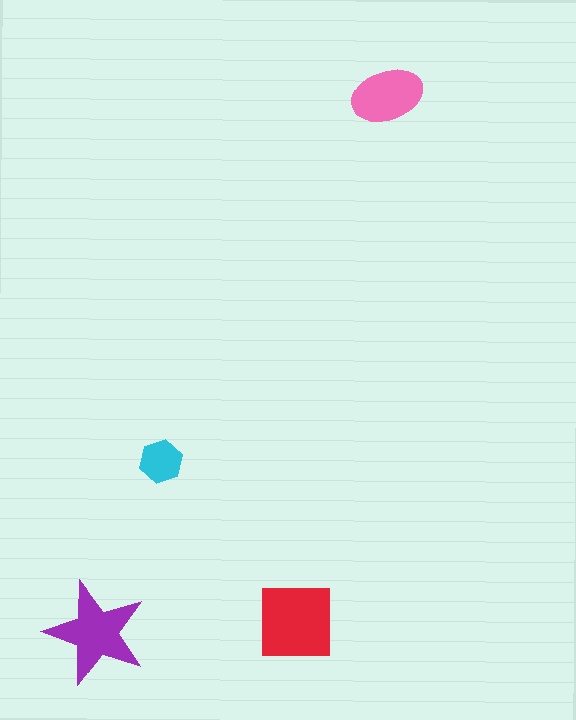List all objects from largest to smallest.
The red square, the purple star, the pink ellipse, the cyan hexagon.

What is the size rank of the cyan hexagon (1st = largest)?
4th.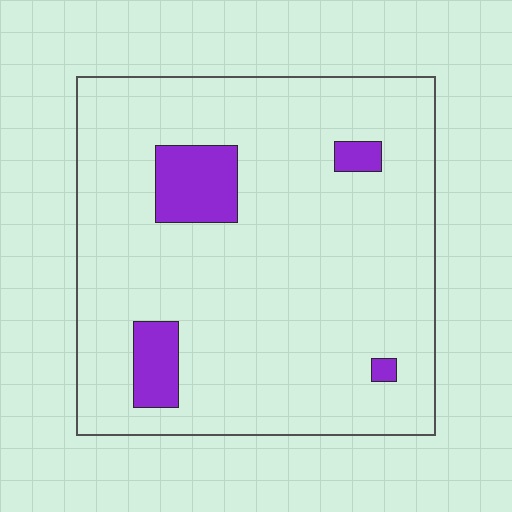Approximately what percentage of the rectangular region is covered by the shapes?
Approximately 10%.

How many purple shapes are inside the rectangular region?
4.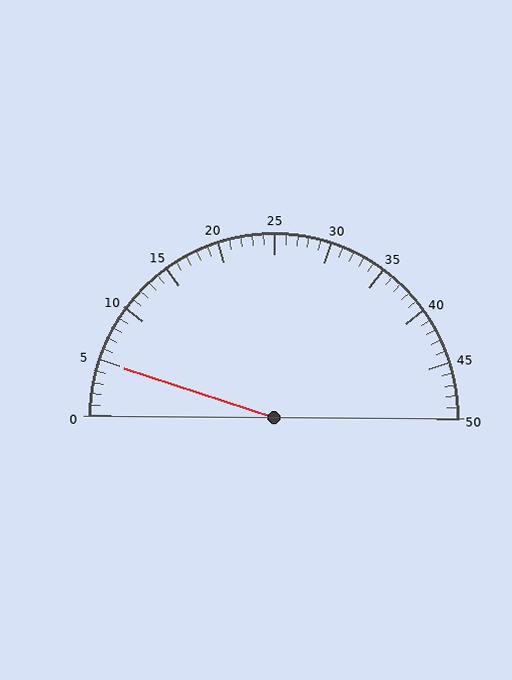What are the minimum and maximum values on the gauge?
The gauge ranges from 0 to 50.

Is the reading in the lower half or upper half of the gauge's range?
The reading is in the lower half of the range (0 to 50).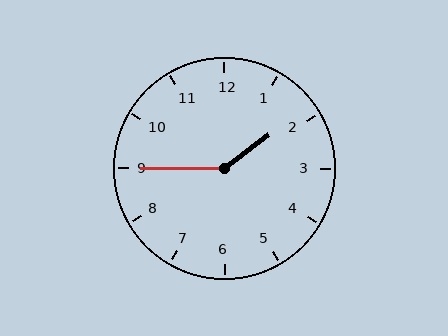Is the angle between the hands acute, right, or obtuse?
It is obtuse.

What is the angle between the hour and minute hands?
Approximately 142 degrees.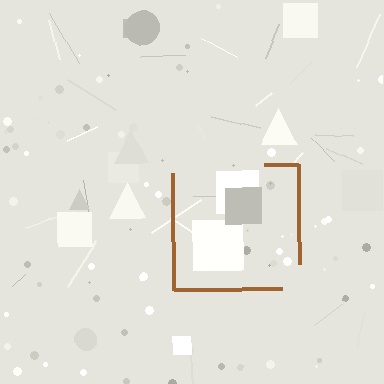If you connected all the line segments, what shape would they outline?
They would outline a square.